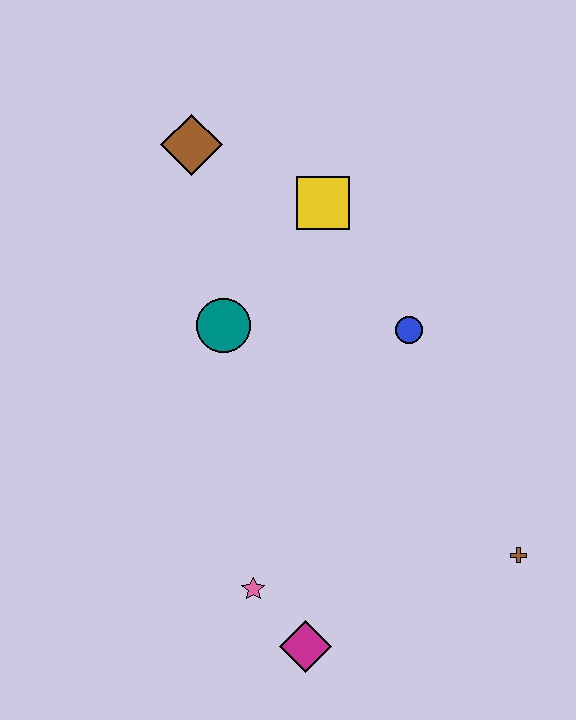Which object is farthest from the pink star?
The brown diamond is farthest from the pink star.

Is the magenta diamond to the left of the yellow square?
Yes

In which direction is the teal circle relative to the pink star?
The teal circle is above the pink star.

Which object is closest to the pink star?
The magenta diamond is closest to the pink star.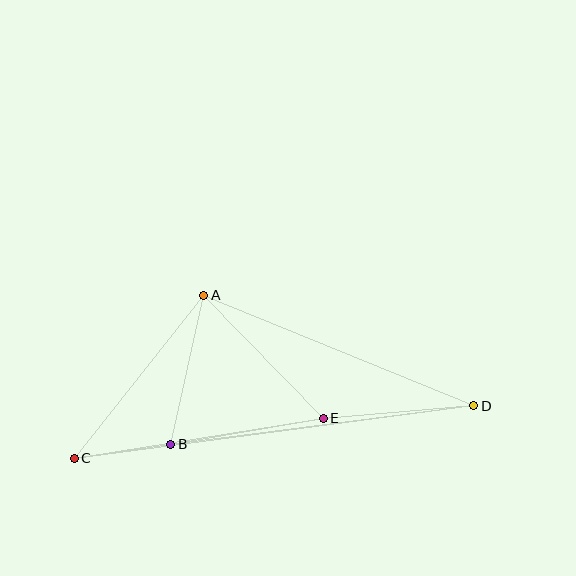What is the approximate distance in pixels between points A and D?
The distance between A and D is approximately 292 pixels.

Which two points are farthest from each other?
Points C and D are farthest from each other.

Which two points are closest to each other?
Points B and C are closest to each other.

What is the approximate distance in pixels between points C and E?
The distance between C and E is approximately 252 pixels.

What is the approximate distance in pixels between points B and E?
The distance between B and E is approximately 155 pixels.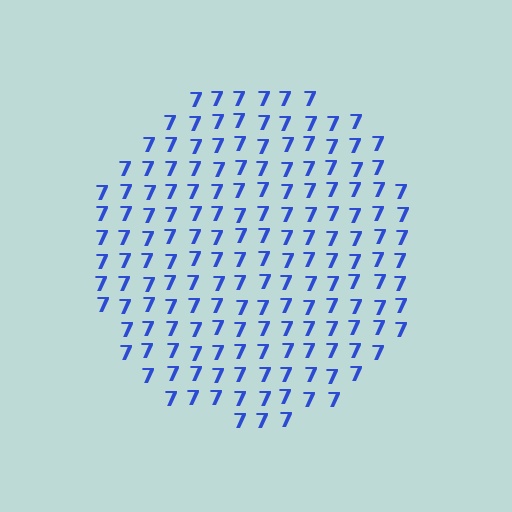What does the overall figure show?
The overall figure shows a circle.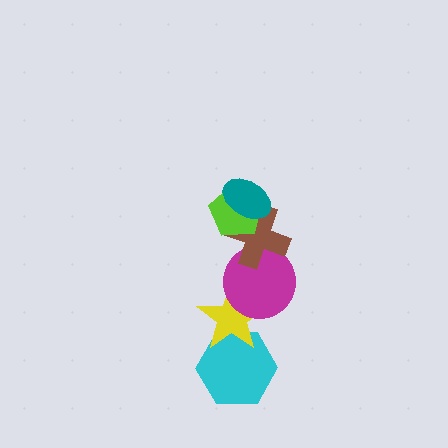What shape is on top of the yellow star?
The magenta circle is on top of the yellow star.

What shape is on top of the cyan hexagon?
The yellow star is on top of the cyan hexagon.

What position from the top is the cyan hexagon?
The cyan hexagon is 6th from the top.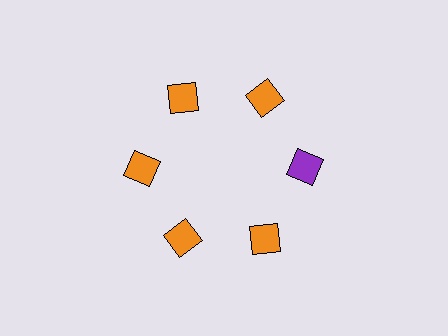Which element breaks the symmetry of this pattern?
The purple diamond at roughly the 3 o'clock position breaks the symmetry. All other shapes are orange diamonds.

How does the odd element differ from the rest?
It has a different color: purple instead of orange.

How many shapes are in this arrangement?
There are 6 shapes arranged in a ring pattern.